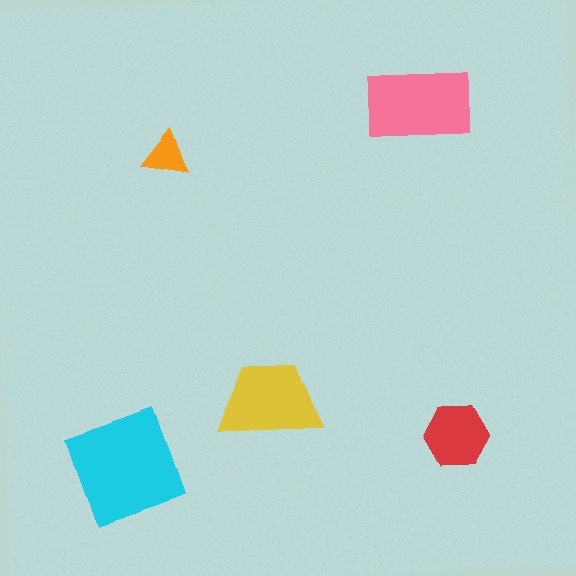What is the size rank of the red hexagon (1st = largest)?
4th.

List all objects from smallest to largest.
The orange triangle, the red hexagon, the yellow trapezoid, the pink rectangle, the cyan square.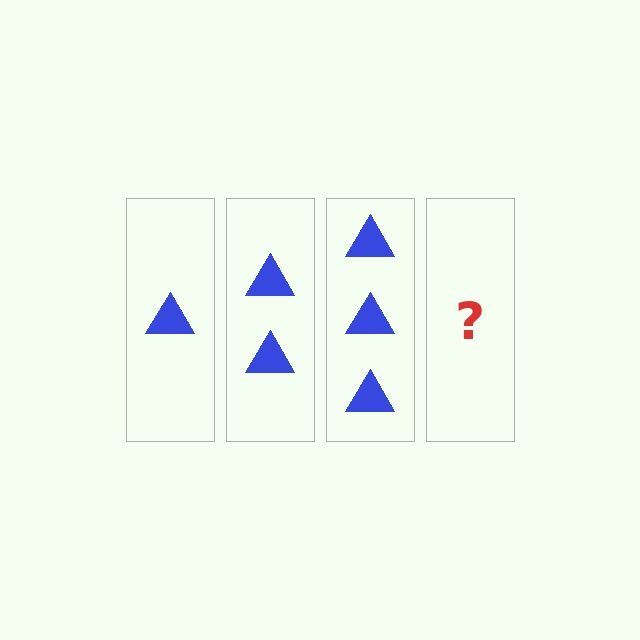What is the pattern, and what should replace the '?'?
The pattern is that each step adds one more triangle. The '?' should be 4 triangles.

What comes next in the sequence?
The next element should be 4 triangles.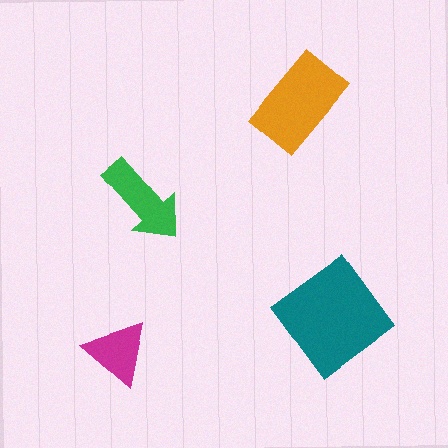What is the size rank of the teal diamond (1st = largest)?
1st.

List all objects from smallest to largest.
The magenta triangle, the green arrow, the orange rectangle, the teal diamond.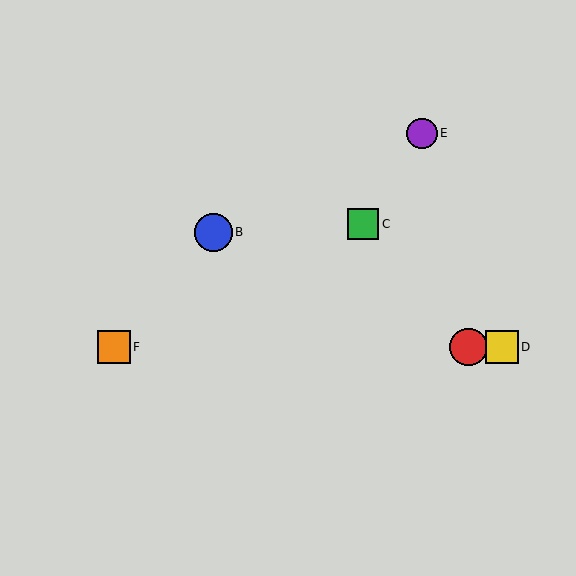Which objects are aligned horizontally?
Objects A, D, F are aligned horizontally.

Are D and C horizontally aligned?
No, D is at y≈347 and C is at y≈224.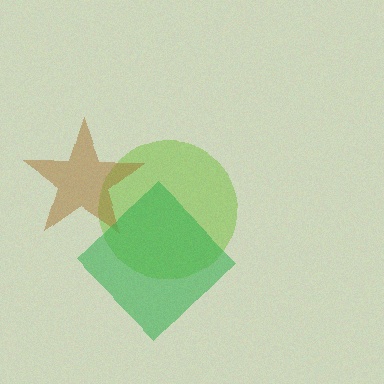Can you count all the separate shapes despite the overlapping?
Yes, there are 3 separate shapes.